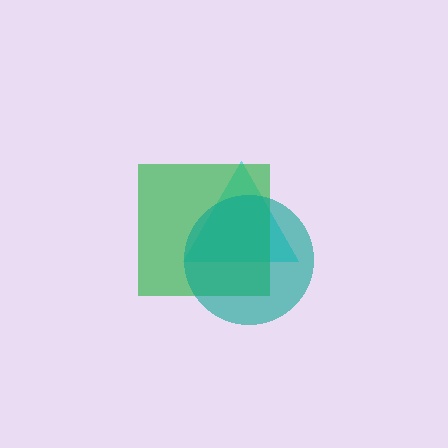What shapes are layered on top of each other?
The layered shapes are: a cyan triangle, a green square, a teal circle.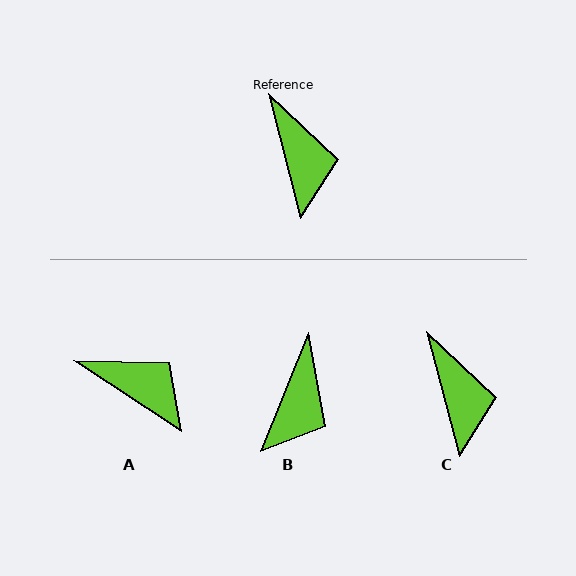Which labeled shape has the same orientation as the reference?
C.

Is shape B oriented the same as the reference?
No, it is off by about 37 degrees.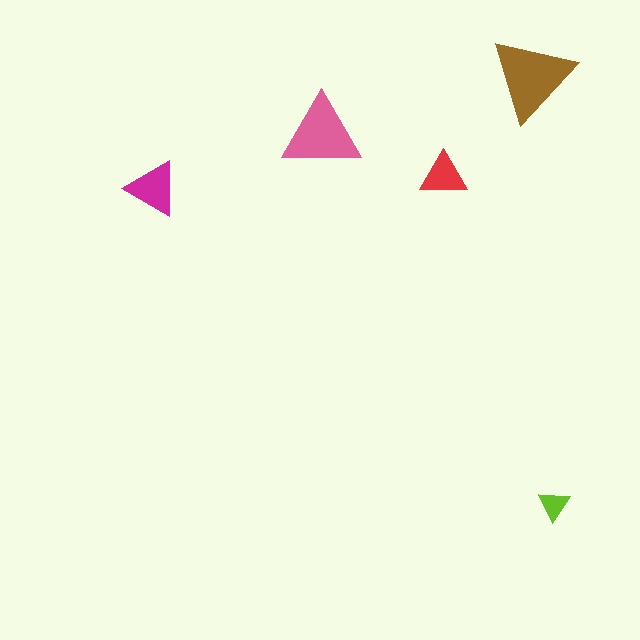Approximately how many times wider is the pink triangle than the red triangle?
About 1.5 times wider.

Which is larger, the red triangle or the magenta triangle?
The magenta one.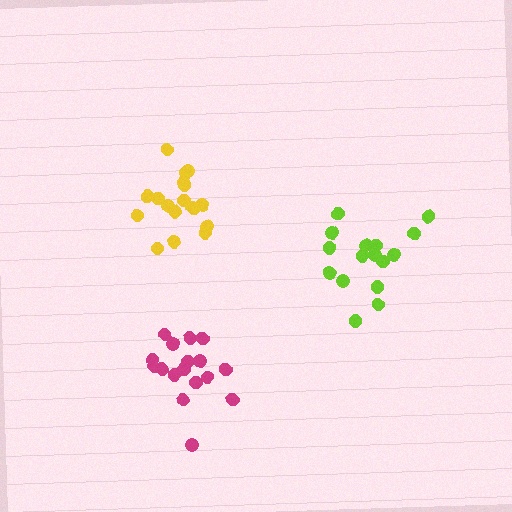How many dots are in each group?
Group 1: 17 dots, Group 2: 16 dots, Group 3: 18 dots (51 total).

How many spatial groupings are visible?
There are 3 spatial groupings.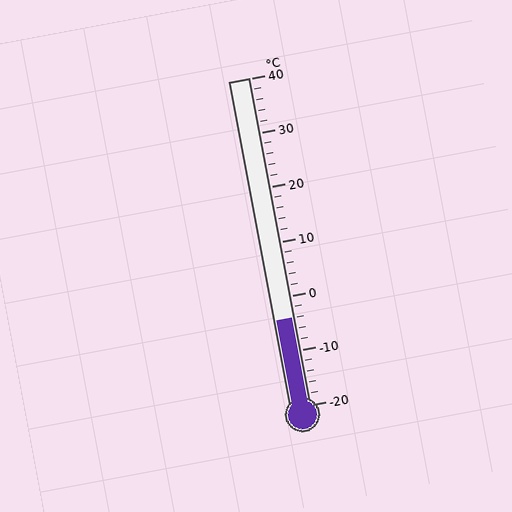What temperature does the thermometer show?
The thermometer shows approximately -4°C.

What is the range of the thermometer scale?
The thermometer scale ranges from -20°C to 40°C.